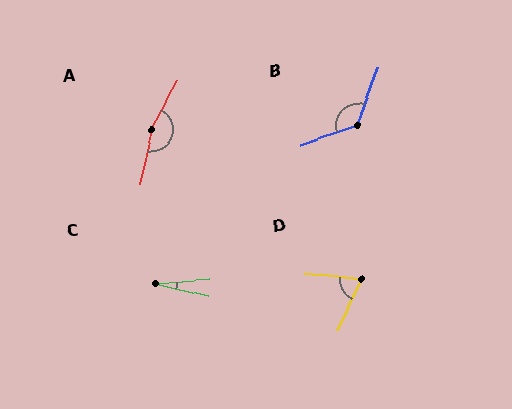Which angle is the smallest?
C, at approximately 18 degrees.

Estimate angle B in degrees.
Approximately 128 degrees.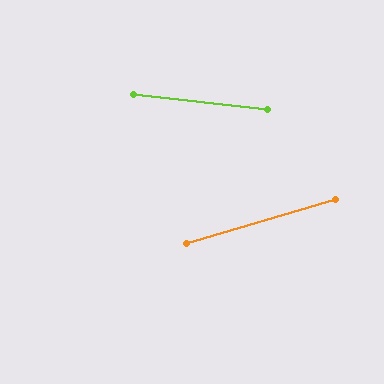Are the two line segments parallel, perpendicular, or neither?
Neither parallel nor perpendicular — they differ by about 23°.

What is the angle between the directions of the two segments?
Approximately 23 degrees.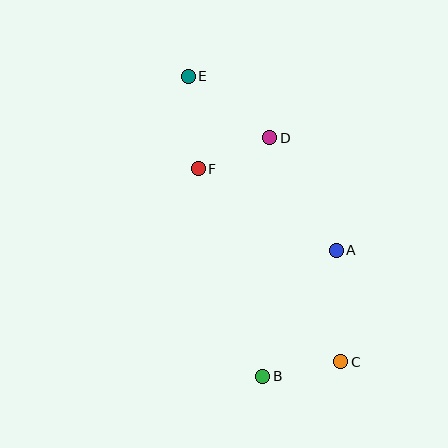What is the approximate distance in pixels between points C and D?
The distance between C and D is approximately 235 pixels.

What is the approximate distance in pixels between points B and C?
The distance between B and C is approximately 79 pixels.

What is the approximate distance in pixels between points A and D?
The distance between A and D is approximately 131 pixels.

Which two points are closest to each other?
Points D and F are closest to each other.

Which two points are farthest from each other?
Points C and E are farthest from each other.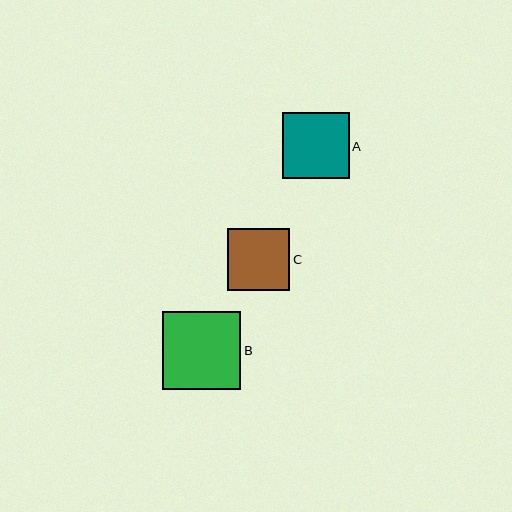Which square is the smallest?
Square C is the smallest with a size of approximately 62 pixels.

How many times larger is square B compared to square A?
Square B is approximately 1.2 times the size of square A.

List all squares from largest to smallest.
From largest to smallest: B, A, C.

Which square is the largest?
Square B is the largest with a size of approximately 78 pixels.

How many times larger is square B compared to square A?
Square B is approximately 1.2 times the size of square A.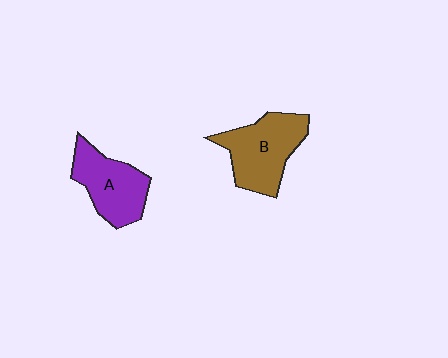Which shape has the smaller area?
Shape A (purple).